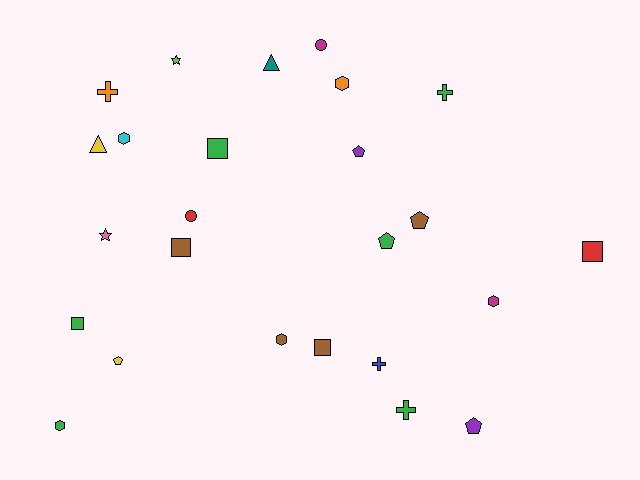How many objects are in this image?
There are 25 objects.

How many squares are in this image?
There are 5 squares.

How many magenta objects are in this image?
There are 2 magenta objects.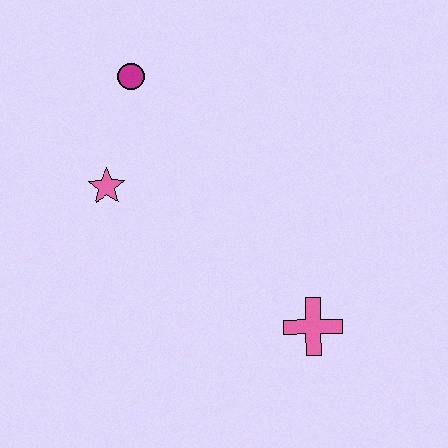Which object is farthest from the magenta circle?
The pink cross is farthest from the magenta circle.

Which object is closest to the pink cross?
The pink star is closest to the pink cross.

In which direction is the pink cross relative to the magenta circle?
The pink cross is below the magenta circle.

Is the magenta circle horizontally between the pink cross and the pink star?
Yes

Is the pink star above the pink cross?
Yes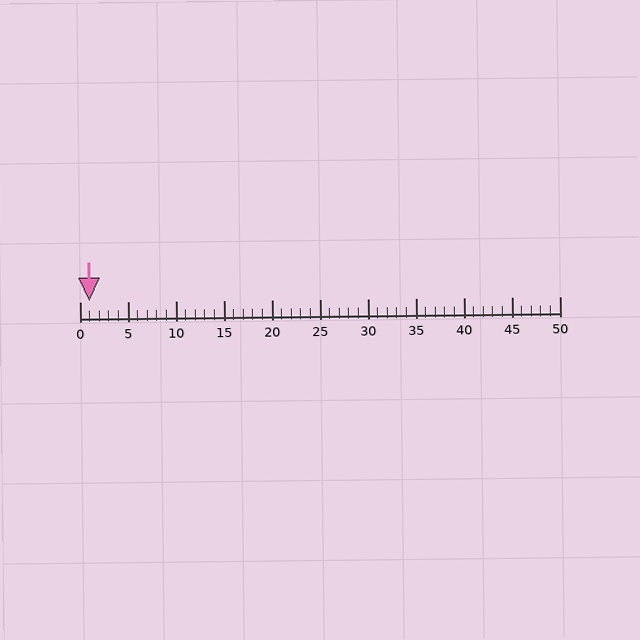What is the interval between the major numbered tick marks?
The major tick marks are spaced 5 units apart.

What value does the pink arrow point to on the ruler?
The pink arrow points to approximately 1.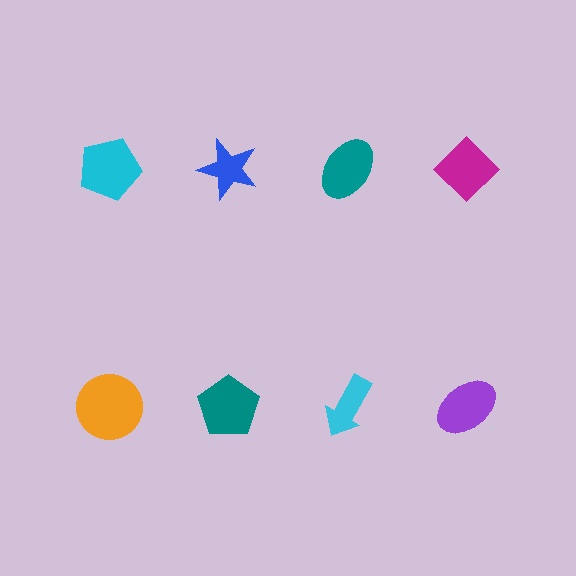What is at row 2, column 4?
A purple ellipse.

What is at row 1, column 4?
A magenta diamond.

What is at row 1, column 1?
A cyan pentagon.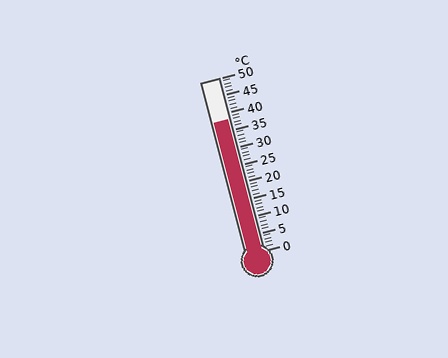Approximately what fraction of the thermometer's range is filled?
The thermometer is filled to approximately 75% of its range.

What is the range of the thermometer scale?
The thermometer scale ranges from 0°C to 50°C.